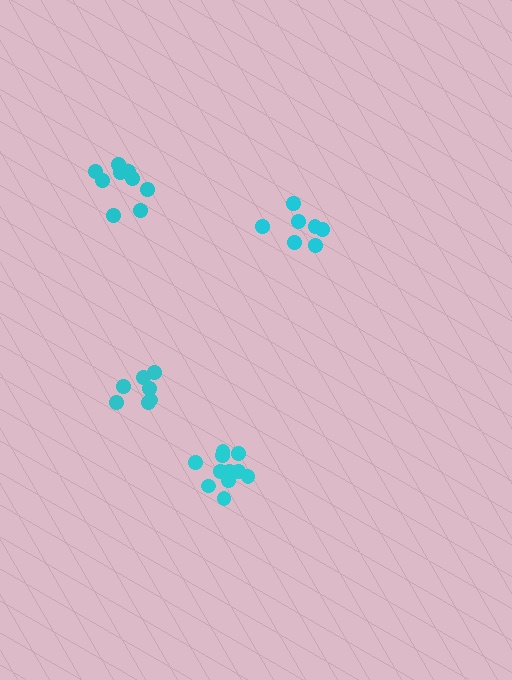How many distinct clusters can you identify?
There are 4 distinct clusters.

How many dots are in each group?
Group 1: 9 dots, Group 2: 7 dots, Group 3: 12 dots, Group 4: 7 dots (35 total).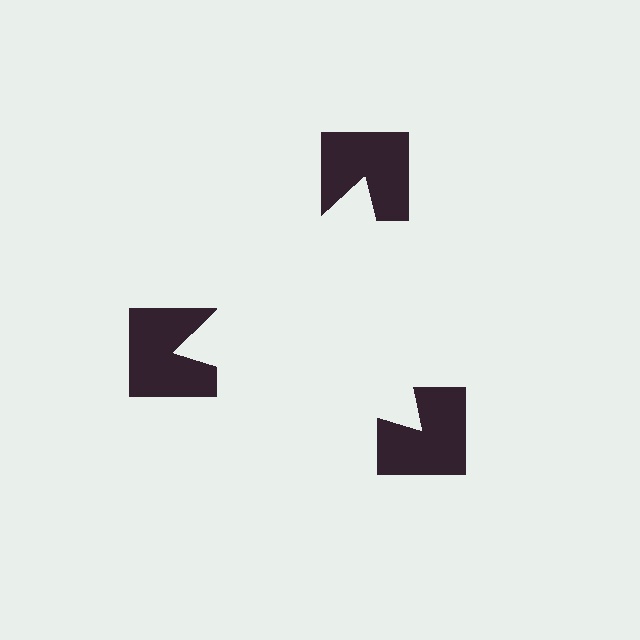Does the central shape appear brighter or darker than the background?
It typically appears slightly brighter than the background, even though no actual brightness change is drawn.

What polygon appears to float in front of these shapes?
An illusory triangle — its edges are inferred from the aligned wedge cuts in the notched squares, not physically drawn.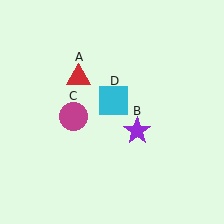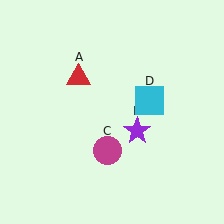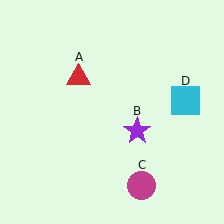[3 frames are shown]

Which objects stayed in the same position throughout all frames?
Red triangle (object A) and purple star (object B) remained stationary.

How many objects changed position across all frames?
2 objects changed position: magenta circle (object C), cyan square (object D).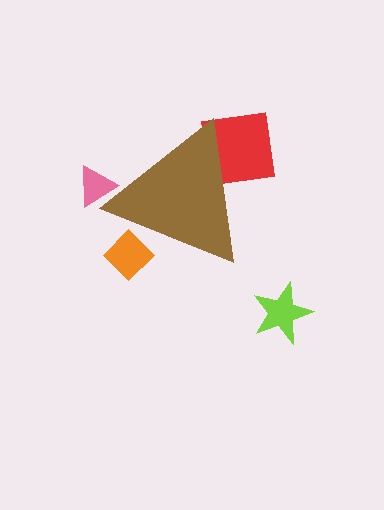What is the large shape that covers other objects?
A brown triangle.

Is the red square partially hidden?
Yes, the red square is partially hidden behind the brown triangle.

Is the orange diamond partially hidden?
Yes, the orange diamond is partially hidden behind the brown triangle.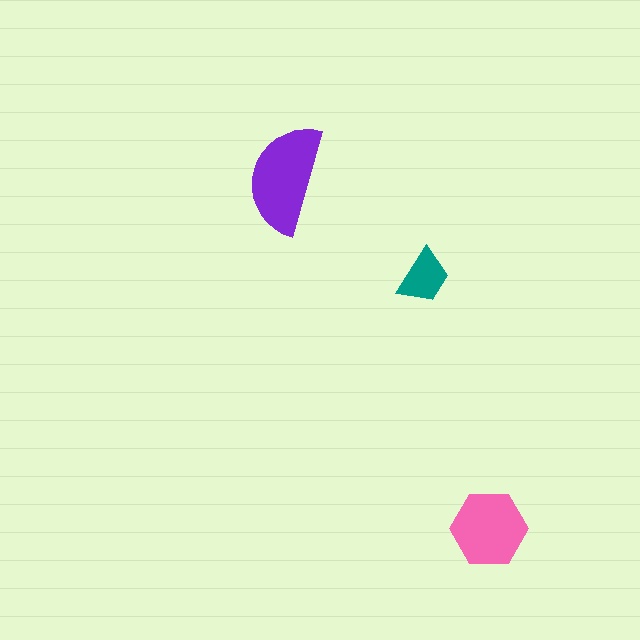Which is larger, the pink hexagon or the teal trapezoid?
The pink hexagon.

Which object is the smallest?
The teal trapezoid.